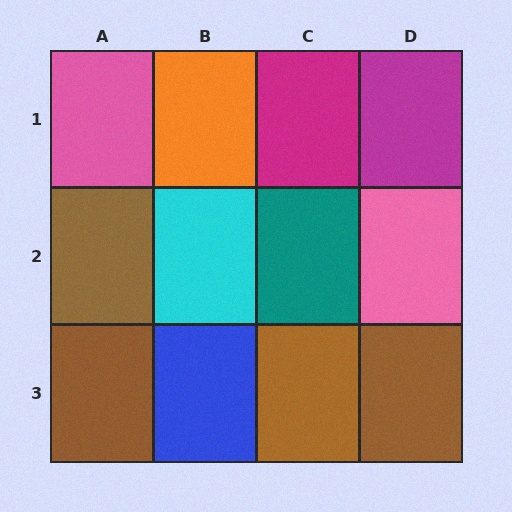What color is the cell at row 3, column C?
Brown.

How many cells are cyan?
1 cell is cyan.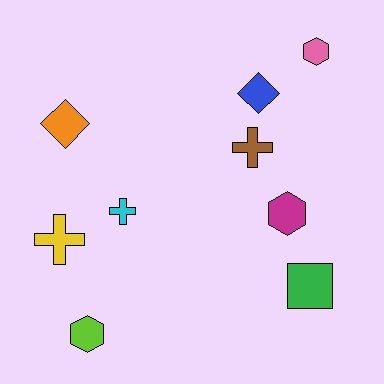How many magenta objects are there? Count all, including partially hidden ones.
There is 1 magenta object.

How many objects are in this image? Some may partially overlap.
There are 9 objects.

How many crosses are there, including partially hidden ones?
There are 3 crosses.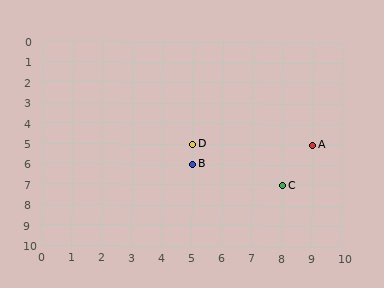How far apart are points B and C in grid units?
Points B and C are 3 columns and 1 row apart (about 3.2 grid units diagonally).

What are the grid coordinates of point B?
Point B is at grid coordinates (5, 6).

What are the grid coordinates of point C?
Point C is at grid coordinates (8, 7).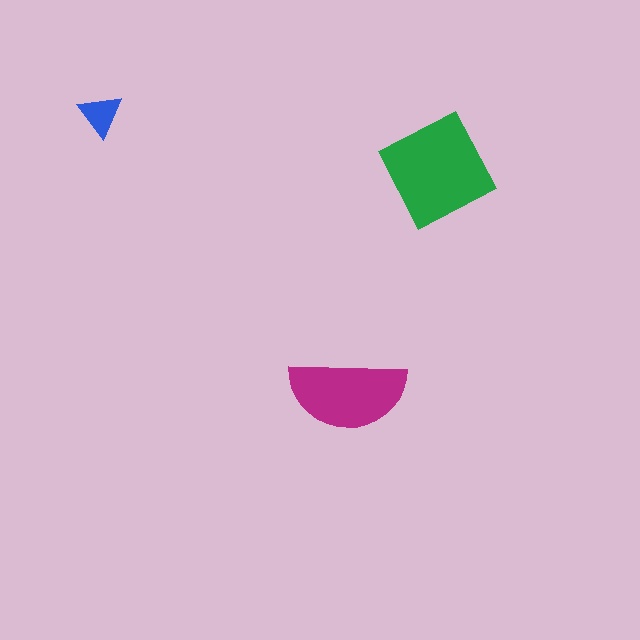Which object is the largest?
The green square.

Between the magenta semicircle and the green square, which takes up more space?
The green square.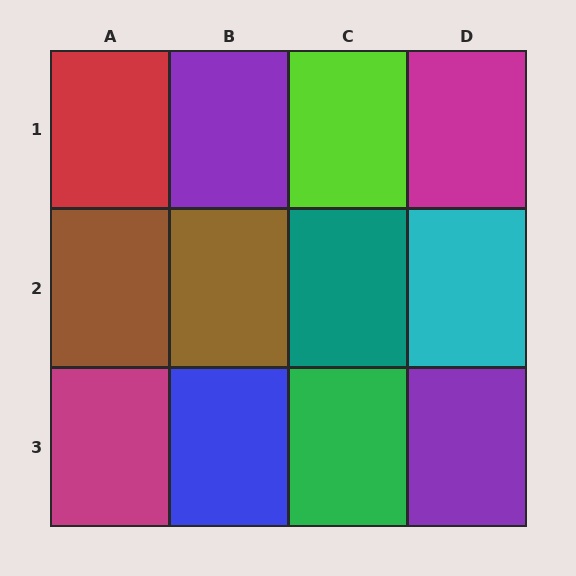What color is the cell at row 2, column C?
Teal.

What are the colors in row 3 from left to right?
Magenta, blue, green, purple.